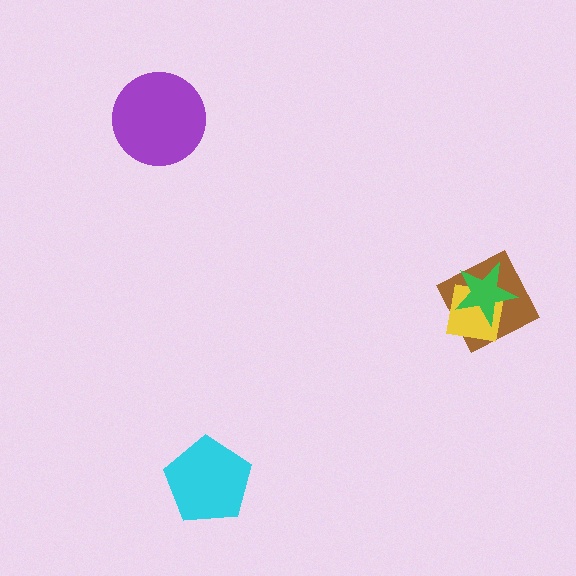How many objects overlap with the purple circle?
0 objects overlap with the purple circle.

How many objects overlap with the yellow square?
2 objects overlap with the yellow square.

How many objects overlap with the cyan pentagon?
0 objects overlap with the cyan pentagon.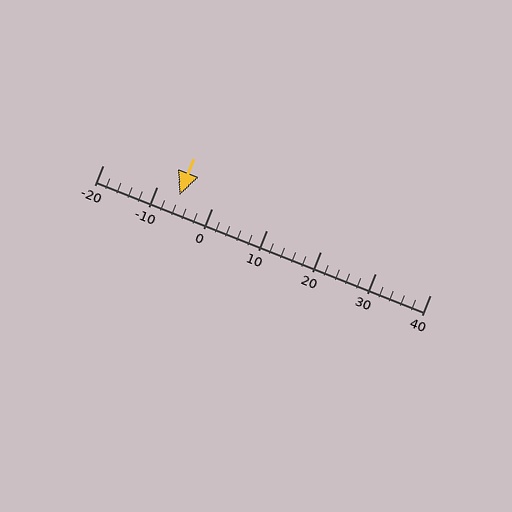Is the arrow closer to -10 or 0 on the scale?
The arrow is closer to -10.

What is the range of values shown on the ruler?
The ruler shows values from -20 to 40.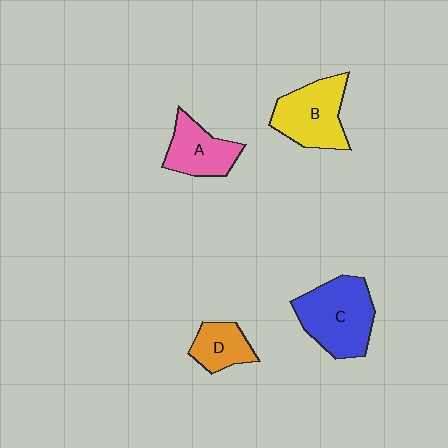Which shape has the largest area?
Shape C (blue).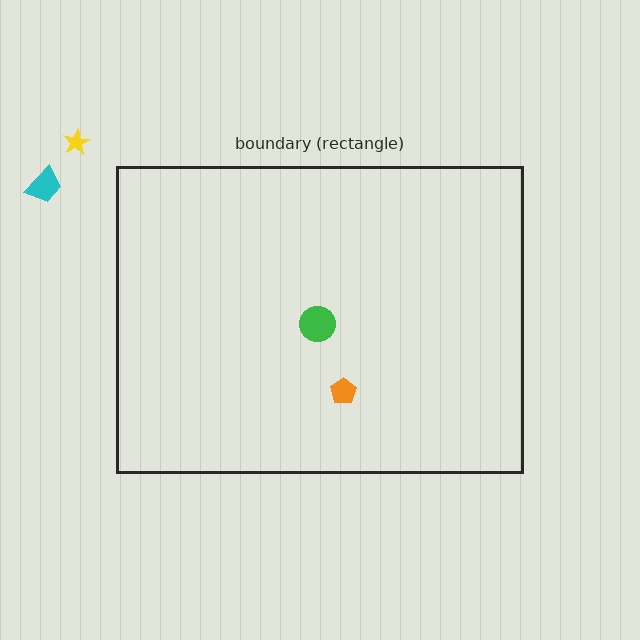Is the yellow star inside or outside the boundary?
Outside.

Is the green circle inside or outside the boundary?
Inside.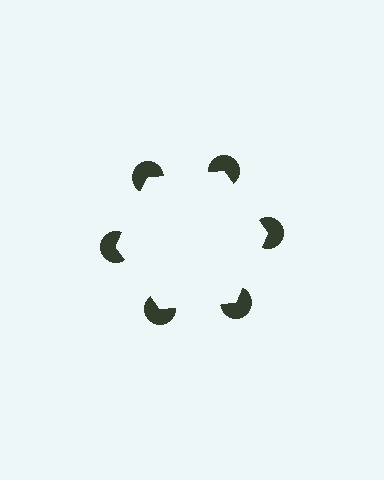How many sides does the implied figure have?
6 sides.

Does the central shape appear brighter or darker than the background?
It typically appears slightly brighter than the background, even though no actual brightness change is drawn.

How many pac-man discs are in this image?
There are 6 — one at each vertex of the illusory hexagon.